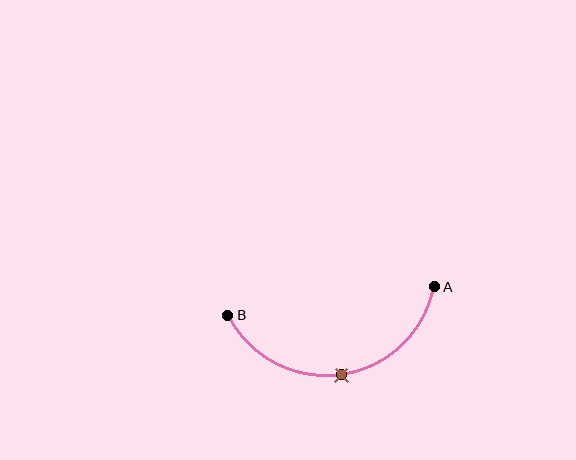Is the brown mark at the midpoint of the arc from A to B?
Yes. The brown mark lies on the arc at equal arc-length from both A and B — it is the arc midpoint.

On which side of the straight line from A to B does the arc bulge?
The arc bulges below the straight line connecting A and B.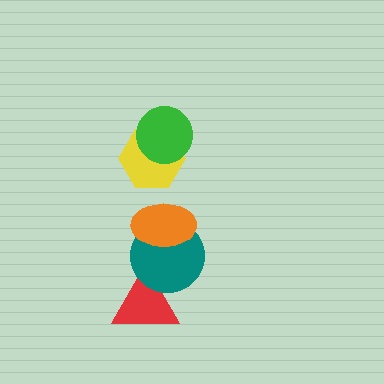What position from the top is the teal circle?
The teal circle is 4th from the top.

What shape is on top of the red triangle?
The teal circle is on top of the red triangle.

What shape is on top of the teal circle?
The orange ellipse is on top of the teal circle.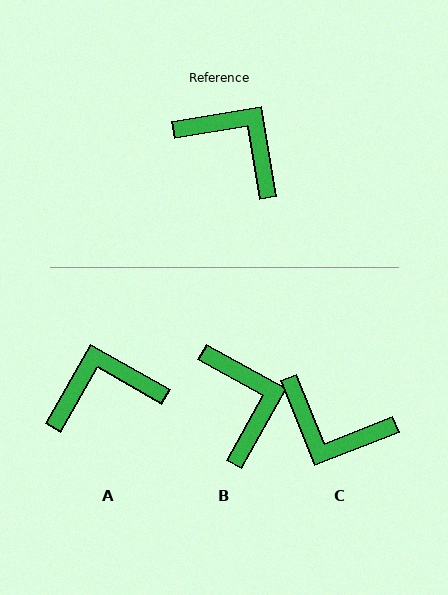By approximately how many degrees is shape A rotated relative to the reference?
Approximately 51 degrees counter-clockwise.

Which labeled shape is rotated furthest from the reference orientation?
C, about 168 degrees away.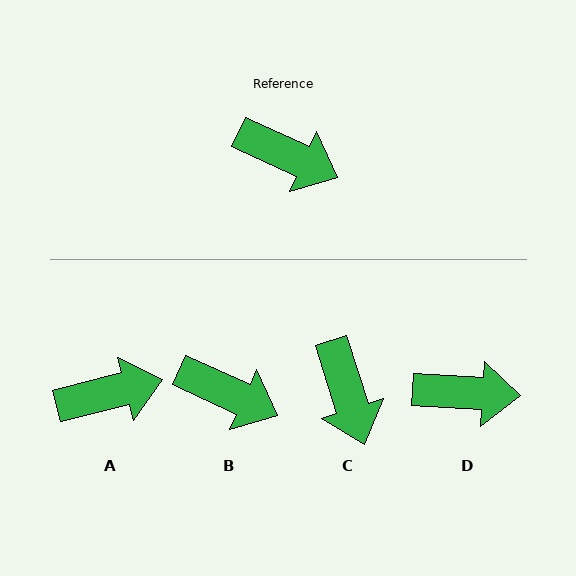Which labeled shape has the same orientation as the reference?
B.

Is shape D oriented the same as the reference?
No, it is off by about 21 degrees.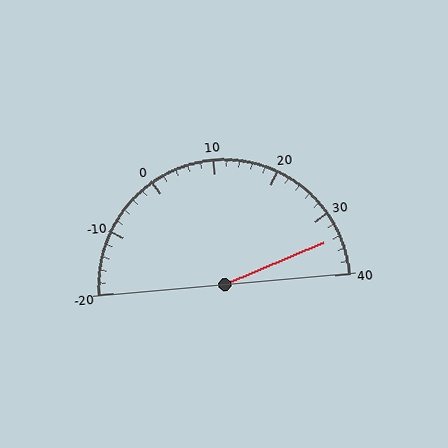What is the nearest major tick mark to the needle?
The nearest major tick mark is 30.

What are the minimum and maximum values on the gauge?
The gauge ranges from -20 to 40.